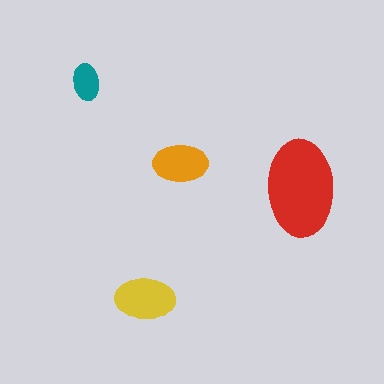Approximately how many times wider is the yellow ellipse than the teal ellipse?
About 1.5 times wider.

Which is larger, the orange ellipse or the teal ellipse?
The orange one.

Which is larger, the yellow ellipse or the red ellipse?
The red one.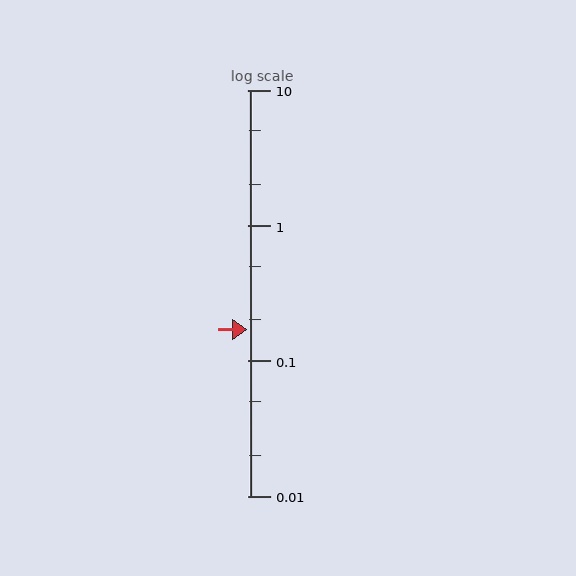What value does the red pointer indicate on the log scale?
The pointer indicates approximately 0.17.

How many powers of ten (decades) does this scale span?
The scale spans 3 decades, from 0.01 to 10.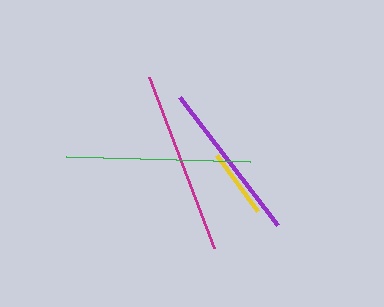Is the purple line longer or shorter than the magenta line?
The magenta line is longer than the purple line.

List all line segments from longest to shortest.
From longest to shortest: green, magenta, purple, yellow.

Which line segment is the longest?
The green line is the longest at approximately 185 pixels.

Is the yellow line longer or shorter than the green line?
The green line is longer than the yellow line.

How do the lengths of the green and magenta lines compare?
The green and magenta lines are approximately the same length.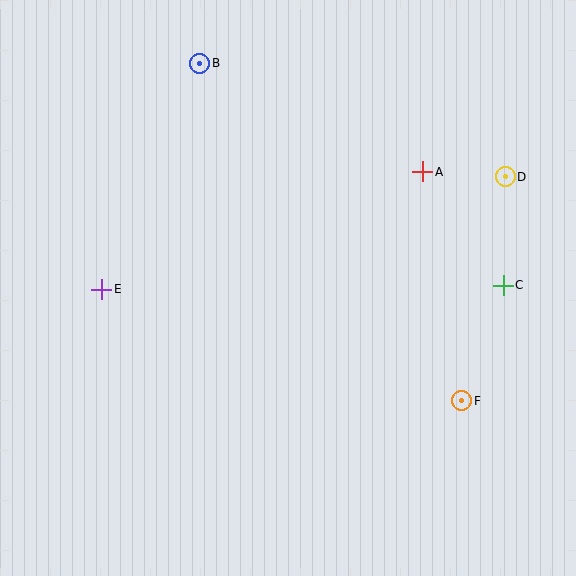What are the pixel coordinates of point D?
Point D is at (505, 177).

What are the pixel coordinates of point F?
Point F is at (462, 401).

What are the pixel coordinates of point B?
Point B is at (200, 63).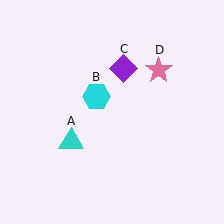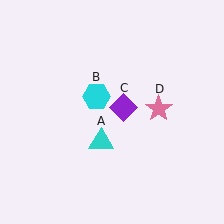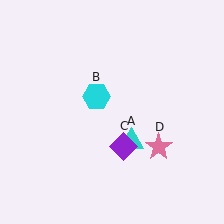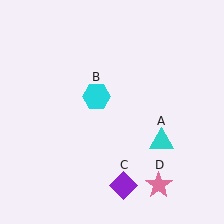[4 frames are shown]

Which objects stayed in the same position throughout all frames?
Cyan hexagon (object B) remained stationary.